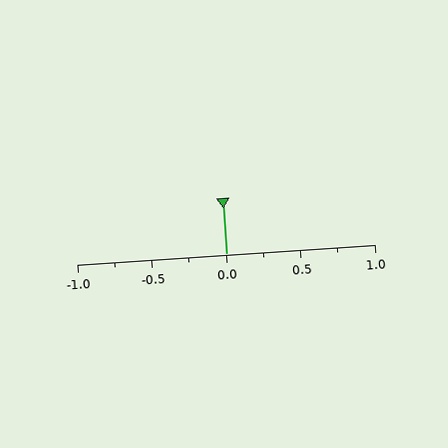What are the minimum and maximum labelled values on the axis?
The axis runs from -1.0 to 1.0.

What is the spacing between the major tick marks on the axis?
The major ticks are spaced 0.5 apart.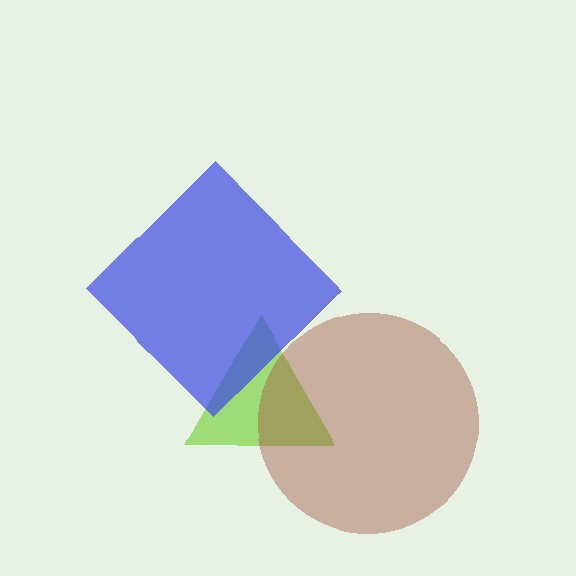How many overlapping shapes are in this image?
There are 3 overlapping shapes in the image.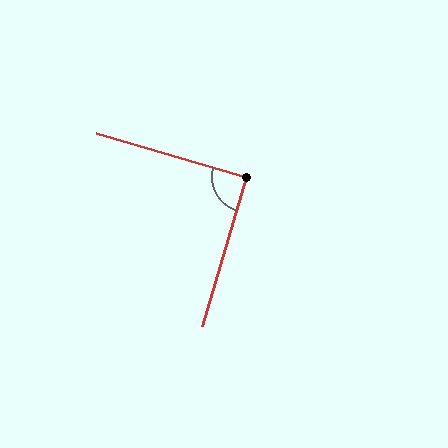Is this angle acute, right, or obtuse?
It is approximately a right angle.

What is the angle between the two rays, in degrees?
Approximately 90 degrees.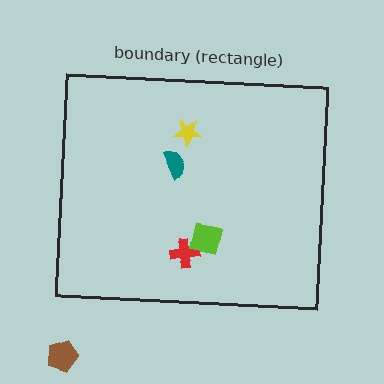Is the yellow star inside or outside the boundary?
Inside.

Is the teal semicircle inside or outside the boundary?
Inside.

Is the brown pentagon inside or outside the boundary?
Outside.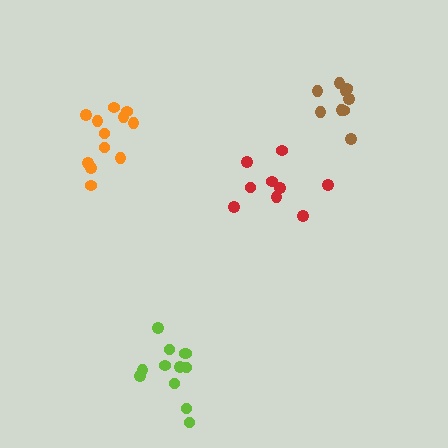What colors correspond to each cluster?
The clusters are colored: red, brown, orange, lime.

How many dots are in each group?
Group 1: 9 dots, Group 2: 9 dots, Group 3: 12 dots, Group 4: 12 dots (42 total).